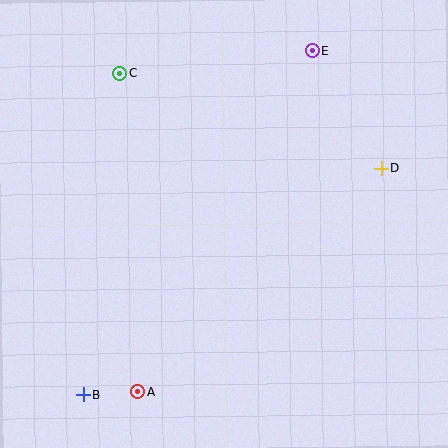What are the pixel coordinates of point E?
Point E is at (312, 51).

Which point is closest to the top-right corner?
Point E is closest to the top-right corner.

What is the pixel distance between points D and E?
The distance between D and E is 136 pixels.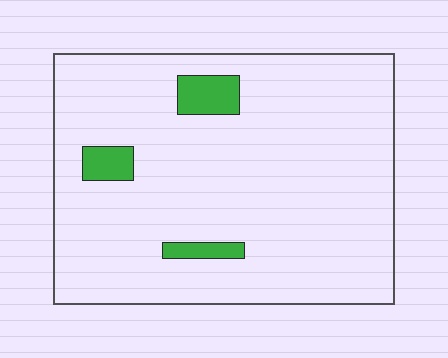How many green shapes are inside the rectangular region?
3.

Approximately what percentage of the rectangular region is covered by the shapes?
Approximately 5%.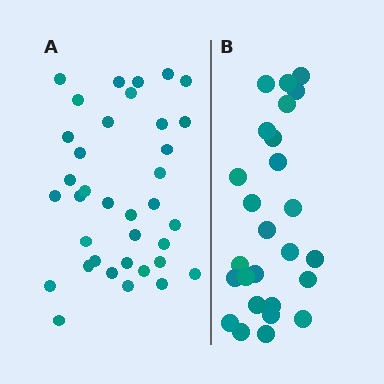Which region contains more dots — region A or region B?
Region A (the left region) has more dots.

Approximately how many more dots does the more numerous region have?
Region A has roughly 10 or so more dots than region B.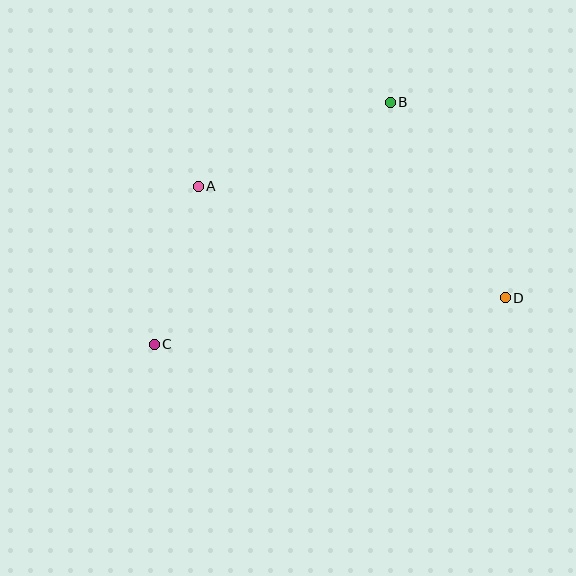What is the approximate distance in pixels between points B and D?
The distance between B and D is approximately 227 pixels.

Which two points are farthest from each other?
Points C and D are farthest from each other.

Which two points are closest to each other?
Points A and C are closest to each other.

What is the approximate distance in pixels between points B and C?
The distance between B and C is approximately 338 pixels.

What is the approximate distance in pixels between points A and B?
The distance between A and B is approximately 209 pixels.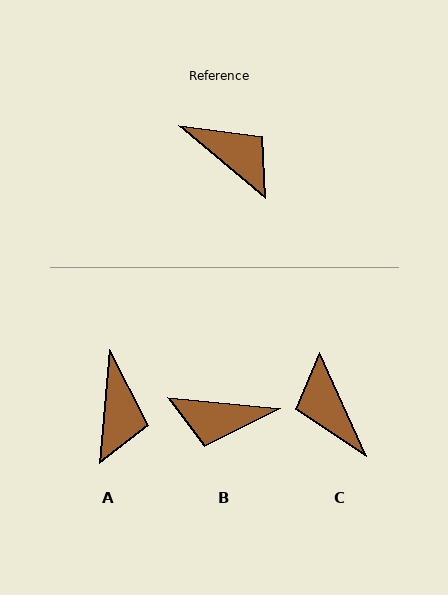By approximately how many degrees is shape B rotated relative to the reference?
Approximately 146 degrees clockwise.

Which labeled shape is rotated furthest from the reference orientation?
C, about 154 degrees away.